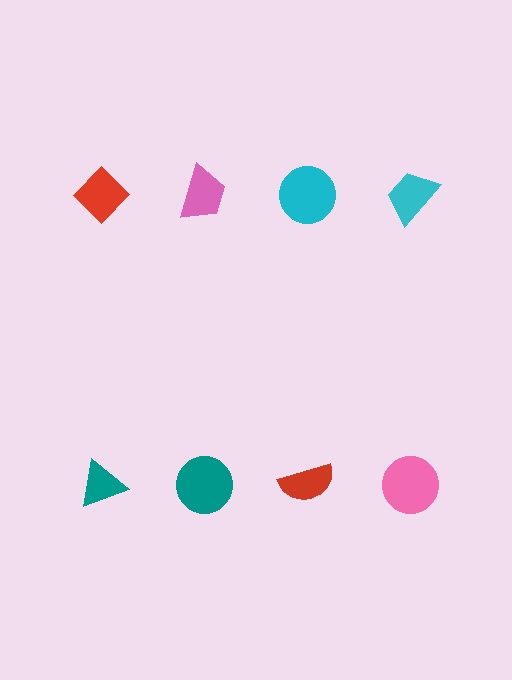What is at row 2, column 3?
A red semicircle.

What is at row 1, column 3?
A cyan circle.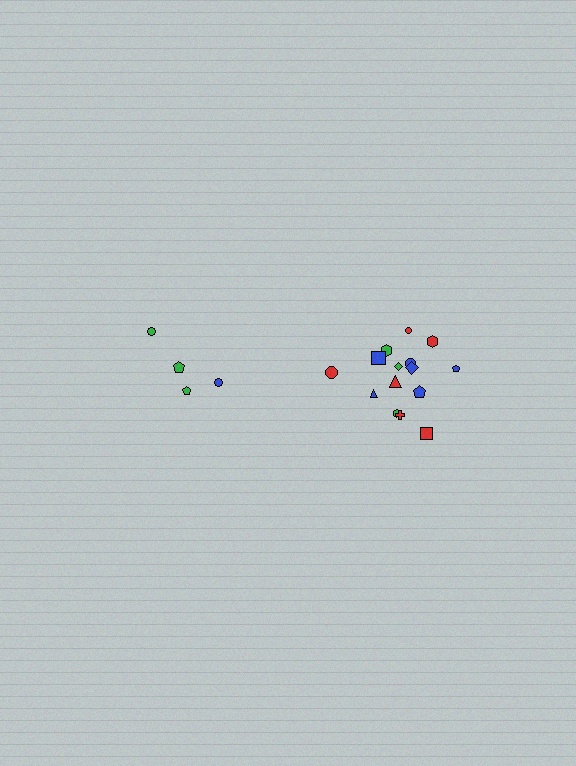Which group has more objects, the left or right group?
The right group.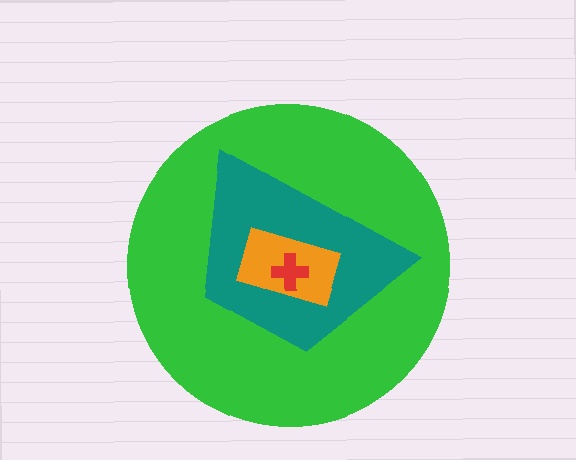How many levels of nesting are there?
4.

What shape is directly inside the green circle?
The teal trapezoid.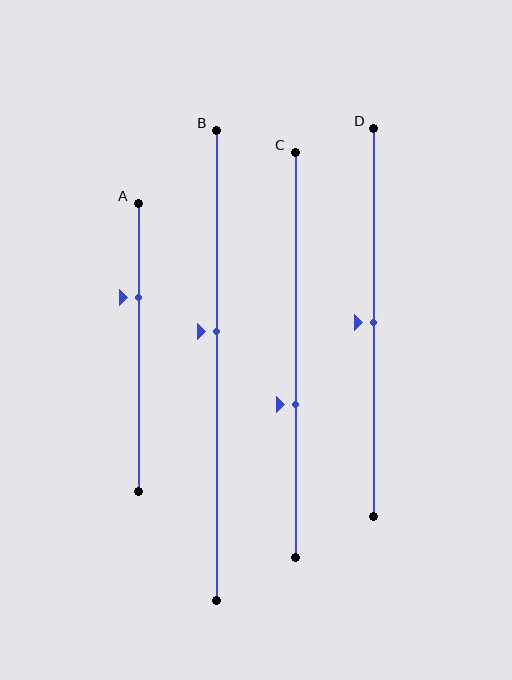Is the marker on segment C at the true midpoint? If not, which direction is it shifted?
No, the marker on segment C is shifted downward by about 12% of the segment length.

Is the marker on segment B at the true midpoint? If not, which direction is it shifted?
No, the marker on segment B is shifted upward by about 7% of the segment length.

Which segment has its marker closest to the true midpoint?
Segment D has its marker closest to the true midpoint.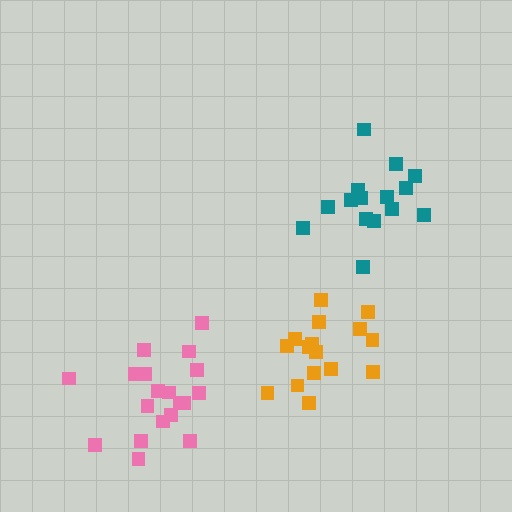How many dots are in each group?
Group 1: 16 dots, Group 2: 19 dots, Group 3: 15 dots (50 total).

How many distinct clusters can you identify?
There are 3 distinct clusters.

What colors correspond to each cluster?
The clusters are colored: orange, pink, teal.